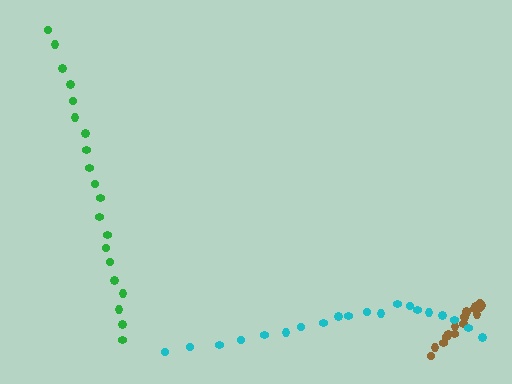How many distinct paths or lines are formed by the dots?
There are 3 distinct paths.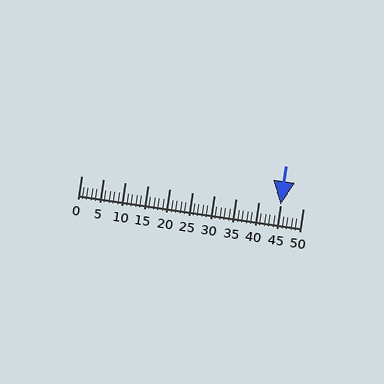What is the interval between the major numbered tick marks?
The major tick marks are spaced 5 units apart.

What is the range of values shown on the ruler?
The ruler shows values from 0 to 50.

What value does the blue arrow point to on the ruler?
The blue arrow points to approximately 45.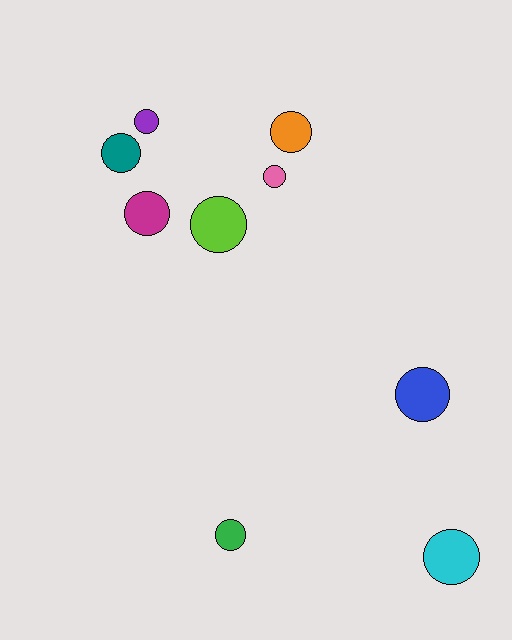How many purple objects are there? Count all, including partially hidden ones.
There is 1 purple object.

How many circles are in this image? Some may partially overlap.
There are 9 circles.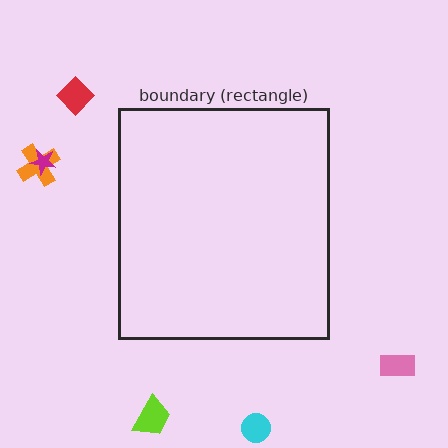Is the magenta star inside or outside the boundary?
Outside.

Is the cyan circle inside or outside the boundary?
Outside.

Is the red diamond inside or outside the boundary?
Outside.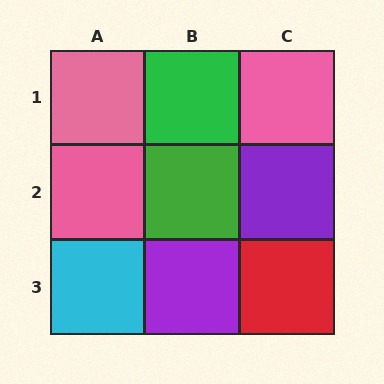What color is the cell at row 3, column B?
Purple.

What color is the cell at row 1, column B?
Green.